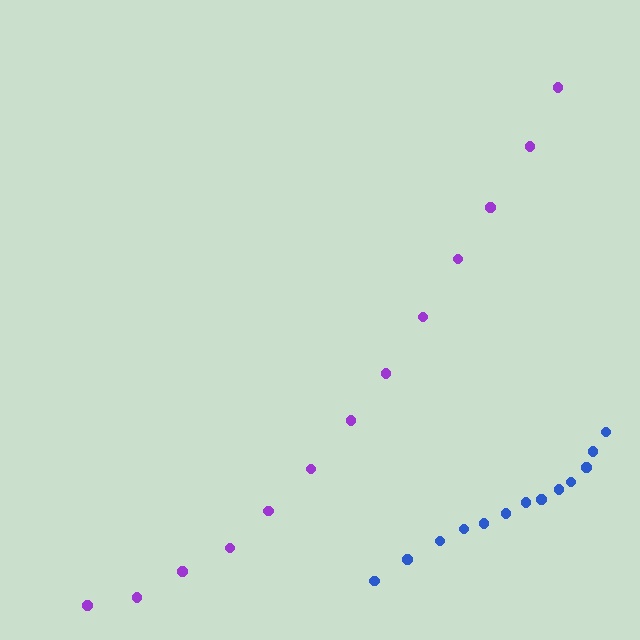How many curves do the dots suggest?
There are 2 distinct paths.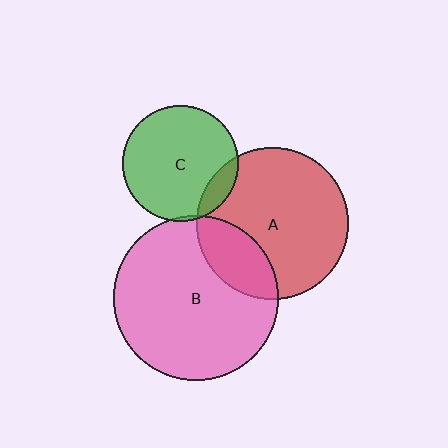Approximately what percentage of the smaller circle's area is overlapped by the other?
Approximately 5%.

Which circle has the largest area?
Circle B (pink).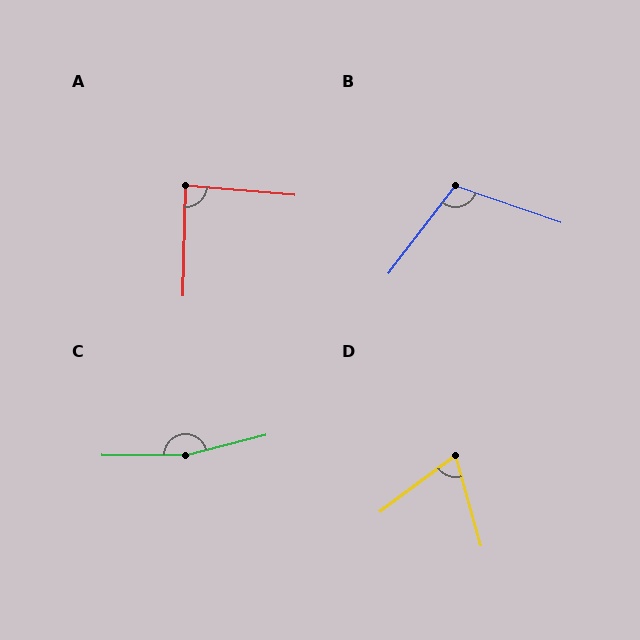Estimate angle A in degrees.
Approximately 87 degrees.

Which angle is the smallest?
D, at approximately 69 degrees.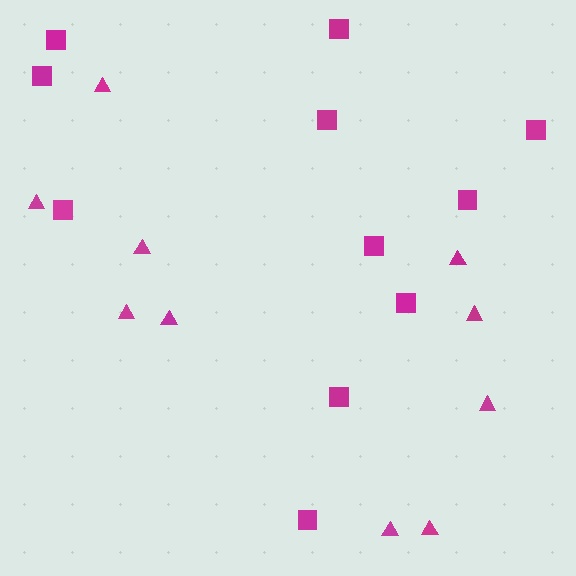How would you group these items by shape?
There are 2 groups: one group of triangles (10) and one group of squares (11).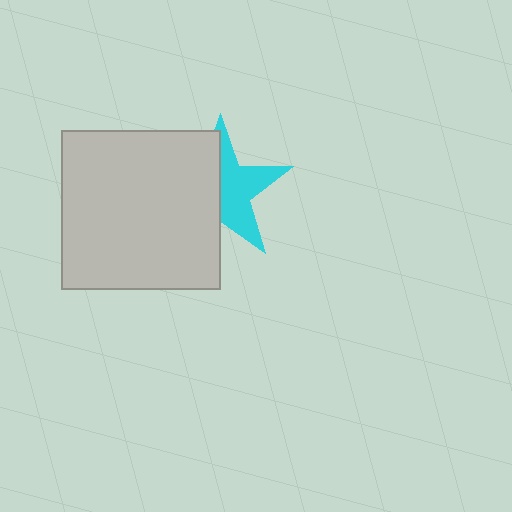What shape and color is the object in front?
The object in front is a light gray square.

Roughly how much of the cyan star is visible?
About half of it is visible (roughly 49%).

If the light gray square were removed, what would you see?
You would see the complete cyan star.